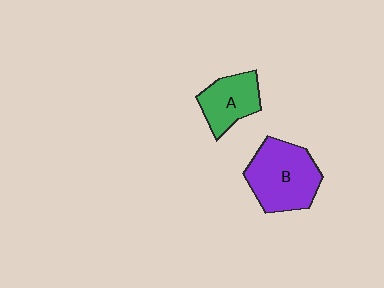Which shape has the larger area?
Shape B (purple).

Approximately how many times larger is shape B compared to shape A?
Approximately 1.6 times.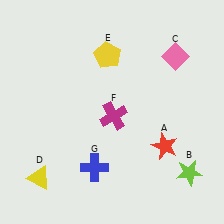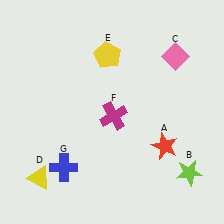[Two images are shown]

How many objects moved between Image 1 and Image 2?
1 object moved between the two images.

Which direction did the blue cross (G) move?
The blue cross (G) moved left.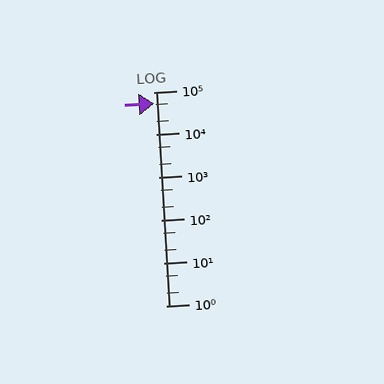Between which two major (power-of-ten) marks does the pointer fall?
The pointer is between 10000 and 100000.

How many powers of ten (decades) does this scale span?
The scale spans 5 decades, from 1 to 100000.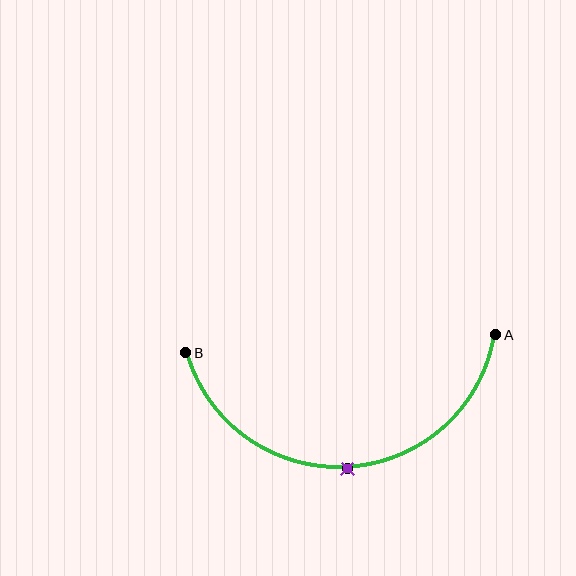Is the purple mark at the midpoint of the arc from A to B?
Yes. The purple mark lies on the arc at equal arc-length from both A and B — it is the arc midpoint.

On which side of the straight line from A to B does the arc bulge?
The arc bulges below the straight line connecting A and B.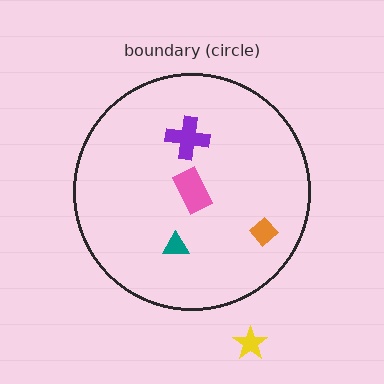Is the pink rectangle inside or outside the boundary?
Inside.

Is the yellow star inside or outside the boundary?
Outside.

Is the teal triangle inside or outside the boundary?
Inside.